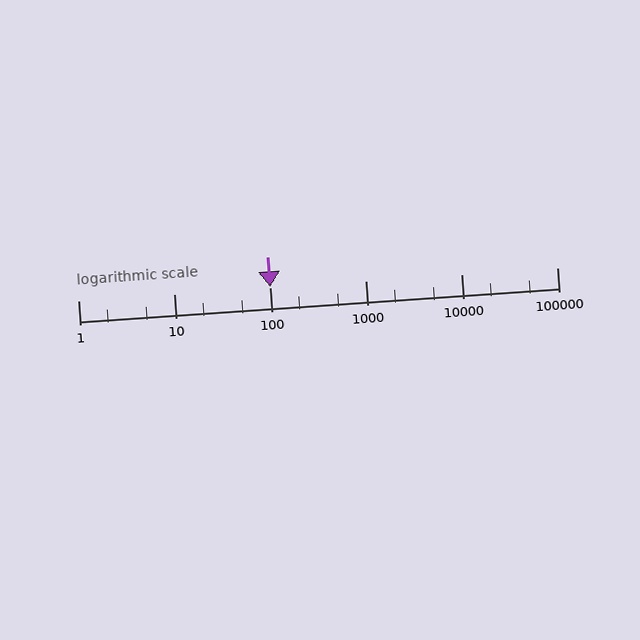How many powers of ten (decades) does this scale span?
The scale spans 5 decades, from 1 to 100000.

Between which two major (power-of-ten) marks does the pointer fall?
The pointer is between 100 and 1000.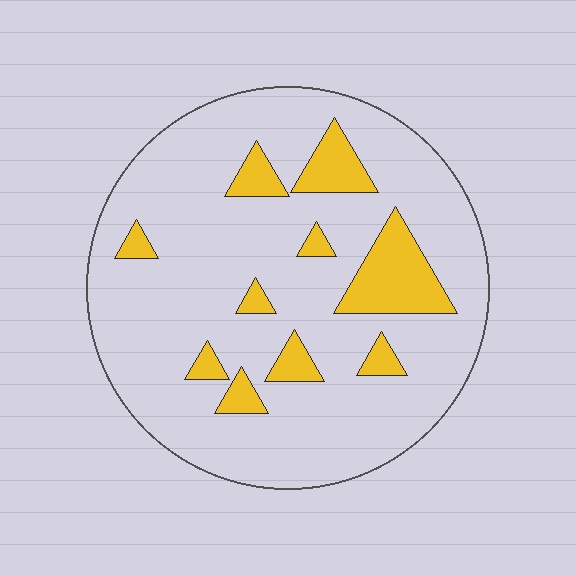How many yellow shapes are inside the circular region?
10.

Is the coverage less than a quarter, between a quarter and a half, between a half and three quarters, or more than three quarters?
Less than a quarter.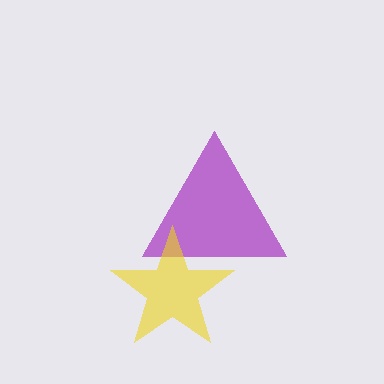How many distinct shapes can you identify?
There are 2 distinct shapes: a purple triangle, a yellow star.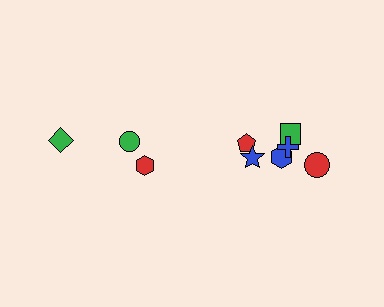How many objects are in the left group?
There are 3 objects.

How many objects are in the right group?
There are 6 objects.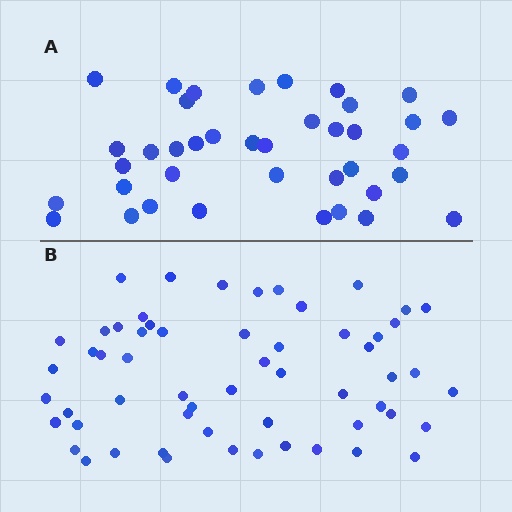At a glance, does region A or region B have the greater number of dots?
Region B (the bottom region) has more dots.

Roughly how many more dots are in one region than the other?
Region B has approximately 20 more dots than region A.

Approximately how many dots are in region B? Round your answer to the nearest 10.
About 60 dots. (The exact count is 58, which rounds to 60.)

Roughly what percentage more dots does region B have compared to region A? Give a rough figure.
About 50% more.